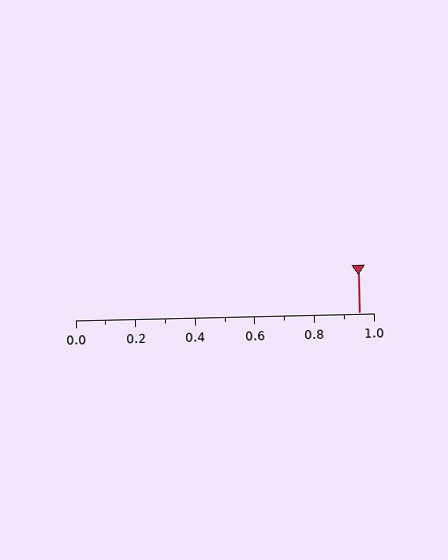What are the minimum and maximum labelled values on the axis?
The axis runs from 0.0 to 1.0.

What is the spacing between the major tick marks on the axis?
The major ticks are spaced 0.2 apart.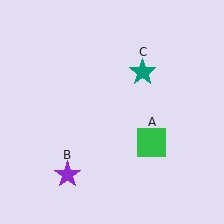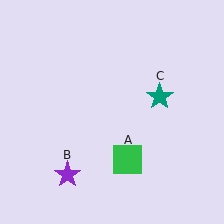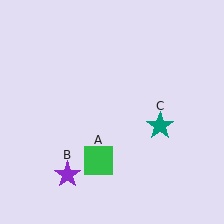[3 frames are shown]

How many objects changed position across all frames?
2 objects changed position: green square (object A), teal star (object C).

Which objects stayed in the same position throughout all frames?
Purple star (object B) remained stationary.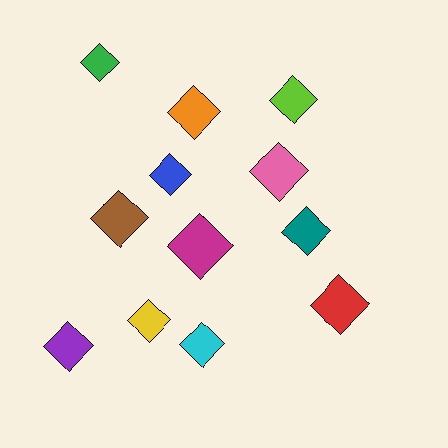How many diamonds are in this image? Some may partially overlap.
There are 12 diamonds.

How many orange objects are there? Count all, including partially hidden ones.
There is 1 orange object.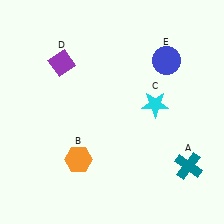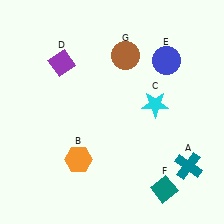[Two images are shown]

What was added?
A teal diamond (F), a brown circle (G) were added in Image 2.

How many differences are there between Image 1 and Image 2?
There are 2 differences between the two images.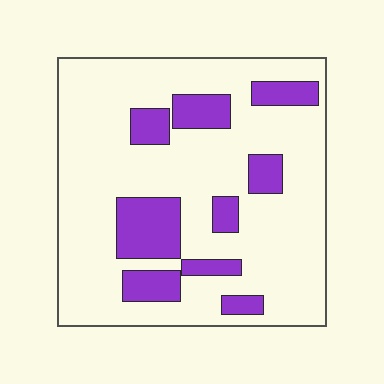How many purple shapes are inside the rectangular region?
9.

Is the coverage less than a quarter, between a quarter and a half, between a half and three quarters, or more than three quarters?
Less than a quarter.